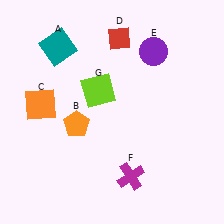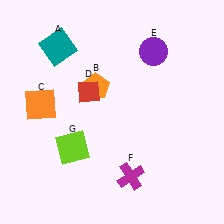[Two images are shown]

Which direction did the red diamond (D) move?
The red diamond (D) moved down.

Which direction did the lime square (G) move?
The lime square (G) moved down.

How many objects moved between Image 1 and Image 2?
3 objects moved between the two images.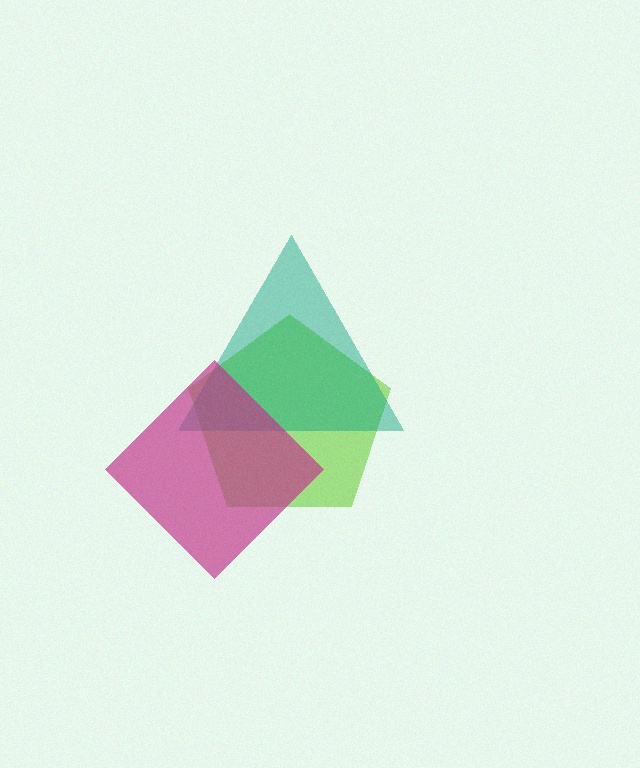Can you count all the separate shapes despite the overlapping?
Yes, there are 3 separate shapes.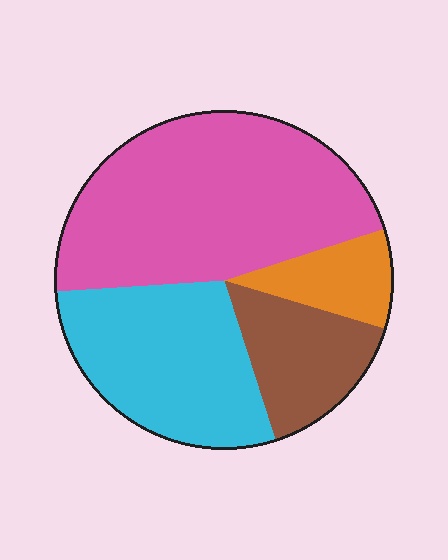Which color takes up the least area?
Orange, at roughly 10%.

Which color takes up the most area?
Pink, at roughly 45%.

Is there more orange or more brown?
Brown.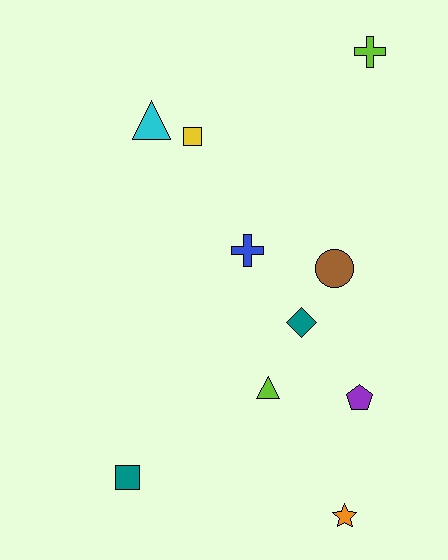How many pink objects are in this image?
There are no pink objects.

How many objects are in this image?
There are 10 objects.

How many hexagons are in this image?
There are no hexagons.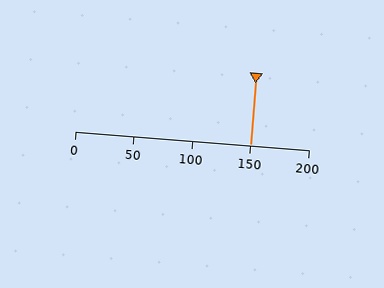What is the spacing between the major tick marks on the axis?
The major ticks are spaced 50 apart.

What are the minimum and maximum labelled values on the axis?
The axis runs from 0 to 200.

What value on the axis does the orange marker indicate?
The marker indicates approximately 150.